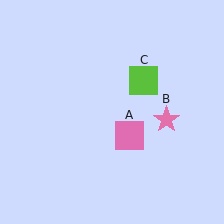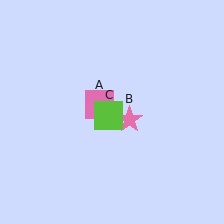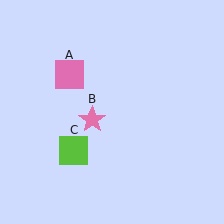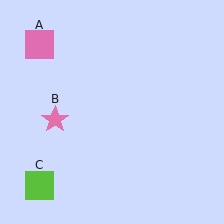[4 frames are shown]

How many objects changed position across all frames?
3 objects changed position: pink square (object A), pink star (object B), lime square (object C).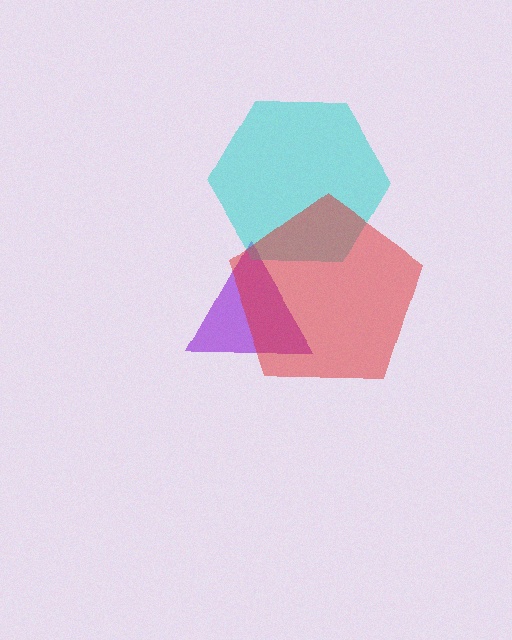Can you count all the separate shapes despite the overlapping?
Yes, there are 3 separate shapes.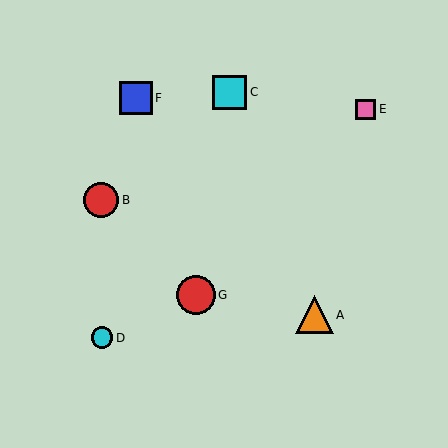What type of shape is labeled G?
Shape G is a red circle.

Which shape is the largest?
The red circle (labeled G) is the largest.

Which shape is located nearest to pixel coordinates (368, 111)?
The pink square (labeled E) at (366, 109) is nearest to that location.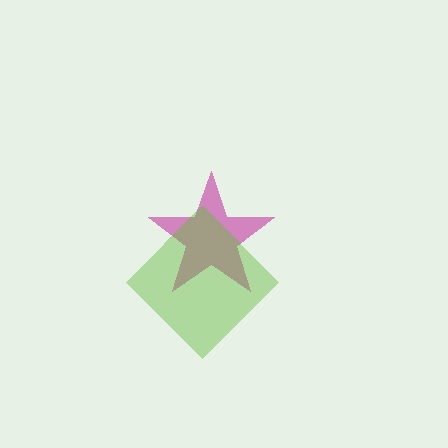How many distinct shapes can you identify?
There are 2 distinct shapes: a magenta star, a lime diamond.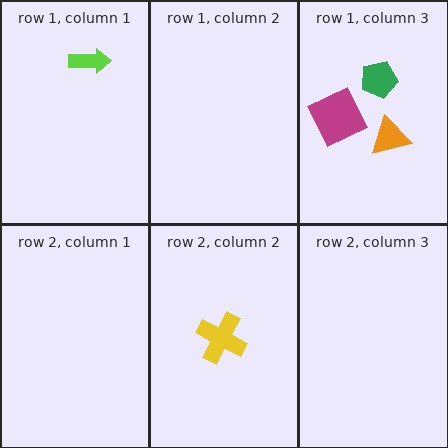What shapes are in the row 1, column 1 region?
The lime arrow.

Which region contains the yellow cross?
The row 2, column 2 region.